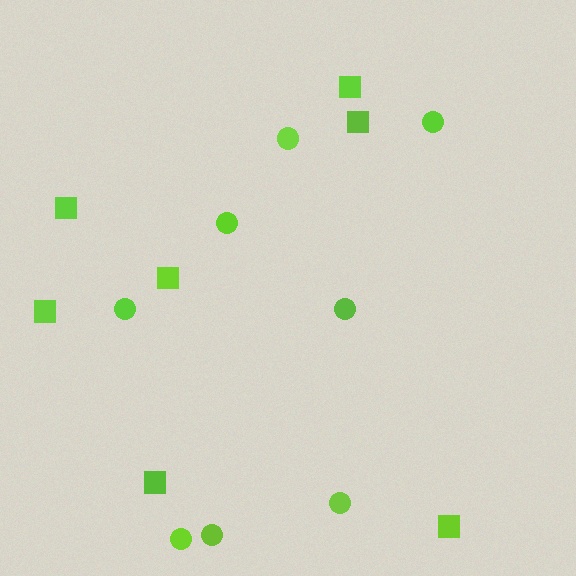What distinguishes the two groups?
There are 2 groups: one group of circles (8) and one group of squares (7).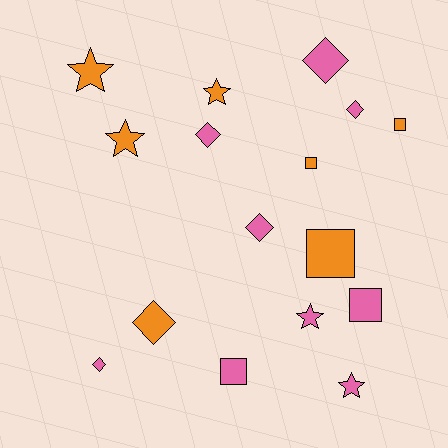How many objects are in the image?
There are 16 objects.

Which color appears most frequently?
Pink, with 9 objects.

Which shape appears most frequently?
Diamond, with 6 objects.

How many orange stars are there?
There are 3 orange stars.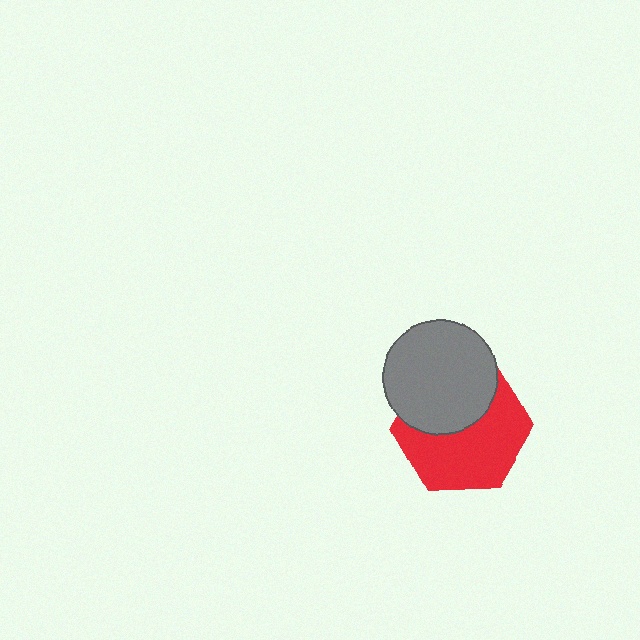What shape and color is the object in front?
The object in front is a gray circle.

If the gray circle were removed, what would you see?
You would see the complete red hexagon.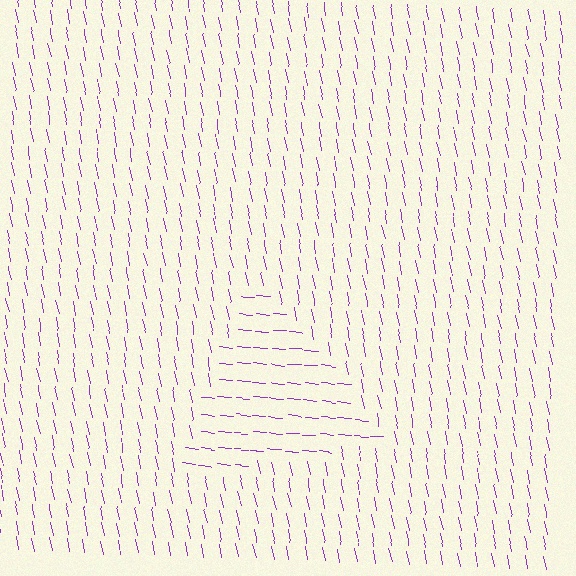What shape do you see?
I see a triangle.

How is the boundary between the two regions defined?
The boundary is defined purely by a change in line orientation (approximately 74 degrees difference). All lines are the same color and thickness.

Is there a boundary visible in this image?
Yes, there is a texture boundary formed by a change in line orientation.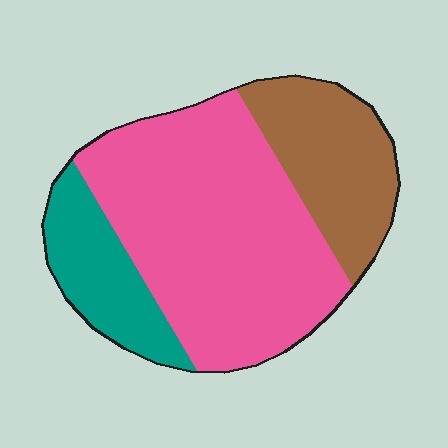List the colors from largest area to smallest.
From largest to smallest: pink, brown, teal.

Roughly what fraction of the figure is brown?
Brown covers roughly 25% of the figure.